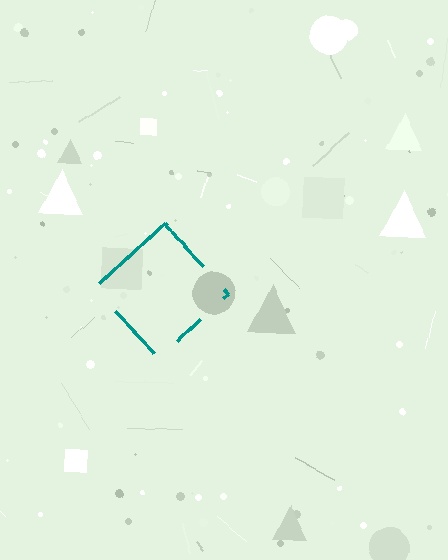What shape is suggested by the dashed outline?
The dashed outline suggests a diamond.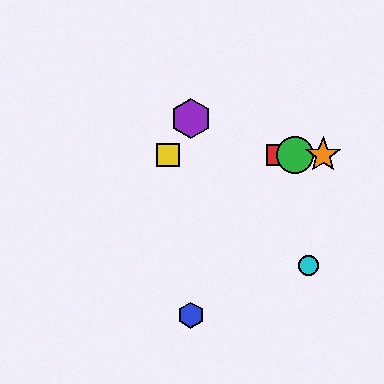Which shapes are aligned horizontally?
The red square, the green circle, the yellow square, the orange star are aligned horizontally.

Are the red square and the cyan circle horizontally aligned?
No, the red square is at y≈155 and the cyan circle is at y≈265.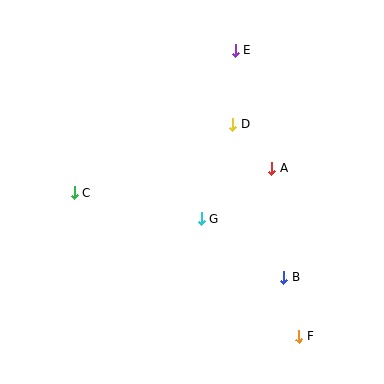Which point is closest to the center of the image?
Point G at (201, 219) is closest to the center.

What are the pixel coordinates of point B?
Point B is at (284, 277).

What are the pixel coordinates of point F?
Point F is at (299, 336).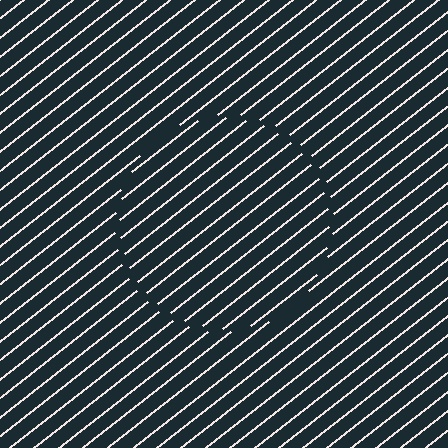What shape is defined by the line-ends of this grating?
An illusory circle. The interior of the shape contains the same grating, shifted by half a period — the contour is defined by the phase discontinuity where line-ends from the inner and outer gratings abut.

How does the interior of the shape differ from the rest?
The interior of the shape contains the same grating, shifted by half a period — the contour is defined by the phase discontinuity where line-ends from the inner and outer gratings abut.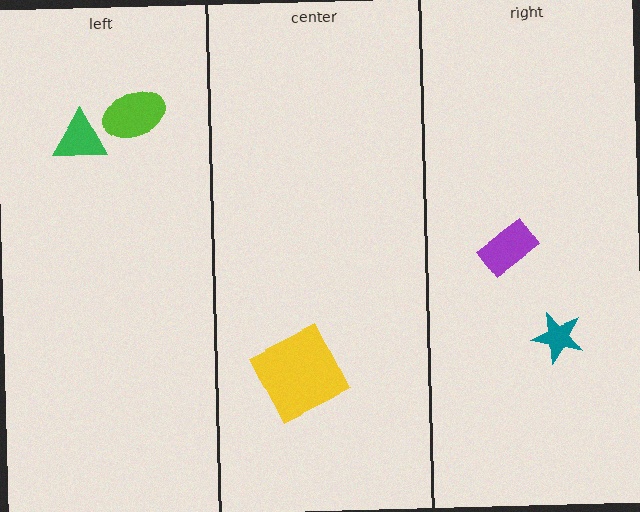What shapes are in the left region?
The green triangle, the lime ellipse.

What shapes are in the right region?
The teal star, the purple rectangle.